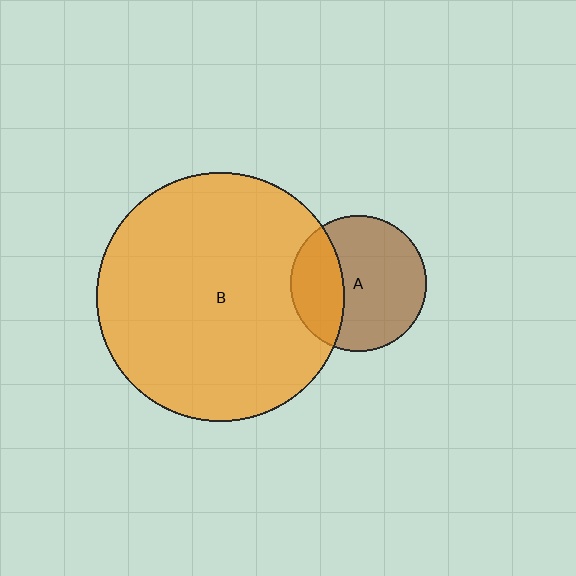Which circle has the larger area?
Circle B (orange).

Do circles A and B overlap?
Yes.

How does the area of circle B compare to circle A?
Approximately 3.3 times.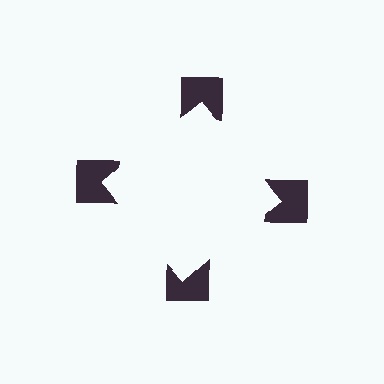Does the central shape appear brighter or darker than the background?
It typically appears slightly brighter than the background, even though no actual brightness change is drawn.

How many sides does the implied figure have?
4 sides.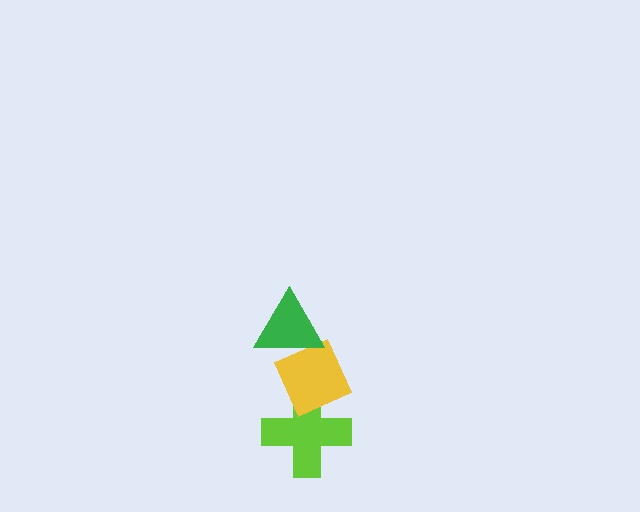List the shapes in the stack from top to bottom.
From top to bottom: the green triangle, the yellow diamond, the lime cross.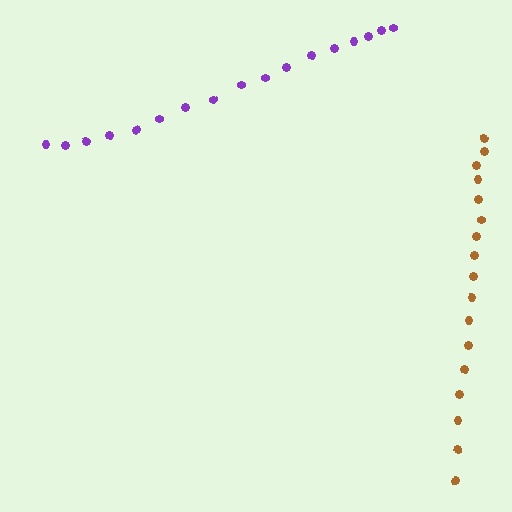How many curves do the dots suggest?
There are 2 distinct paths.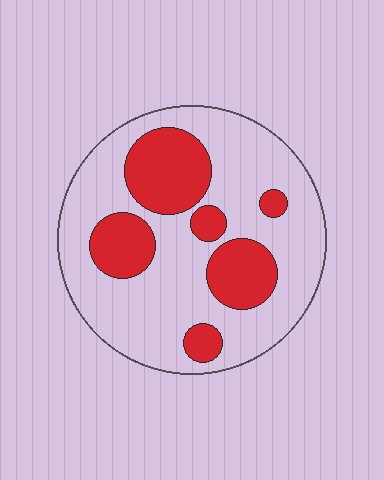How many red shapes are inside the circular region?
6.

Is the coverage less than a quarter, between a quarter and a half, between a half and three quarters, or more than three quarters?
Between a quarter and a half.